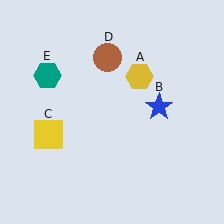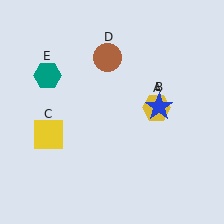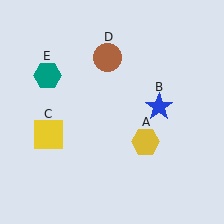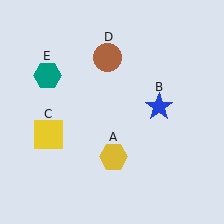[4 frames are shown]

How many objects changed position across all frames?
1 object changed position: yellow hexagon (object A).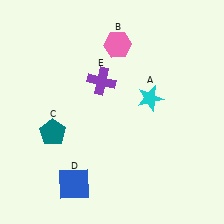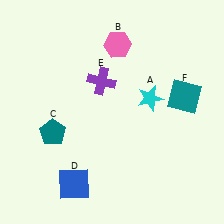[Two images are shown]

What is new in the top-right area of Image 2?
A teal square (F) was added in the top-right area of Image 2.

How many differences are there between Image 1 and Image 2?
There is 1 difference between the two images.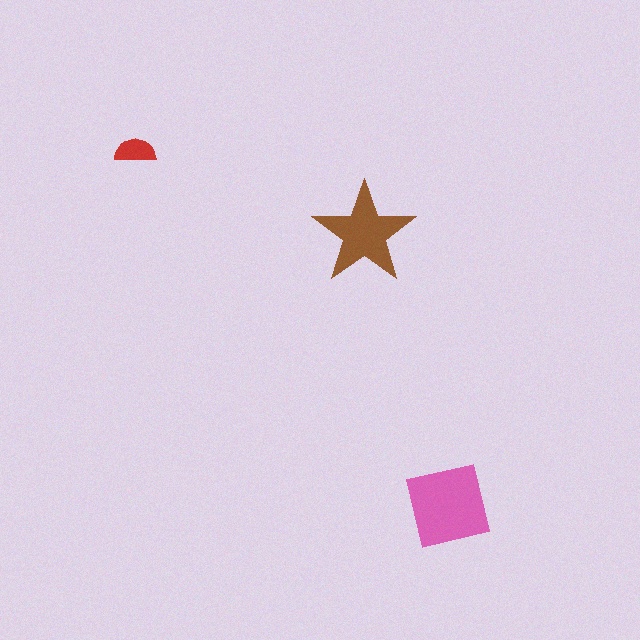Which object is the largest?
The pink square.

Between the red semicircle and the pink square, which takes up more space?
The pink square.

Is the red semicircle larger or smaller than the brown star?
Smaller.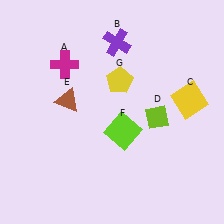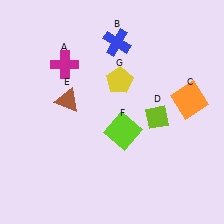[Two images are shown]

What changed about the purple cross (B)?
In Image 1, B is purple. In Image 2, it changed to blue.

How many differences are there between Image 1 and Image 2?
There are 2 differences between the two images.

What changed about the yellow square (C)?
In Image 1, C is yellow. In Image 2, it changed to orange.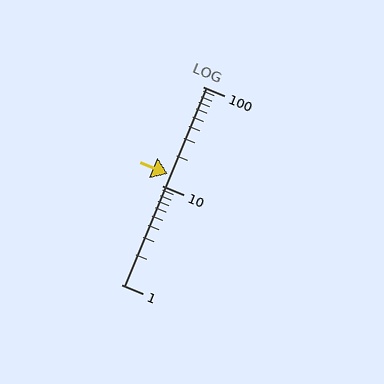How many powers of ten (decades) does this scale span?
The scale spans 2 decades, from 1 to 100.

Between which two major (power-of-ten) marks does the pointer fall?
The pointer is between 10 and 100.